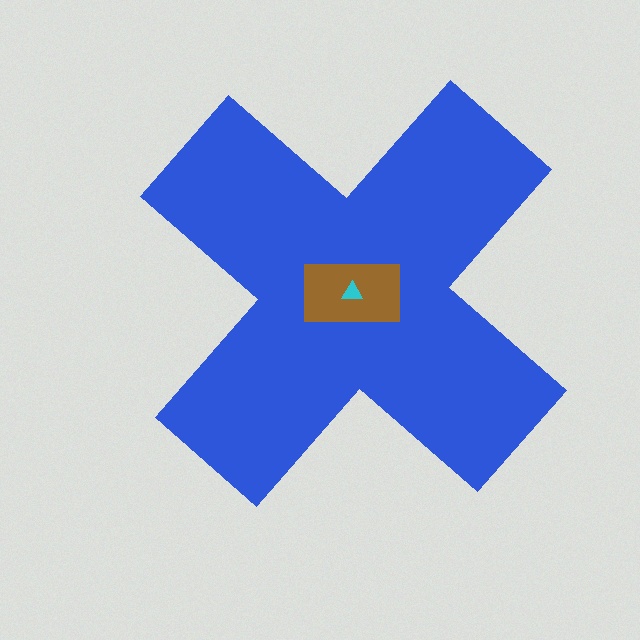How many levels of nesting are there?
3.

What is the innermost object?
The cyan triangle.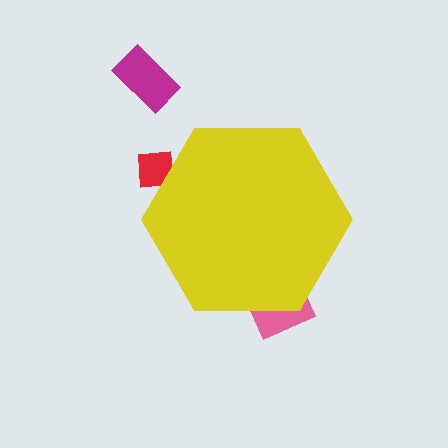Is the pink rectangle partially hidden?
Yes, the pink rectangle is partially hidden behind the yellow hexagon.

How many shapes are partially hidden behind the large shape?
2 shapes are partially hidden.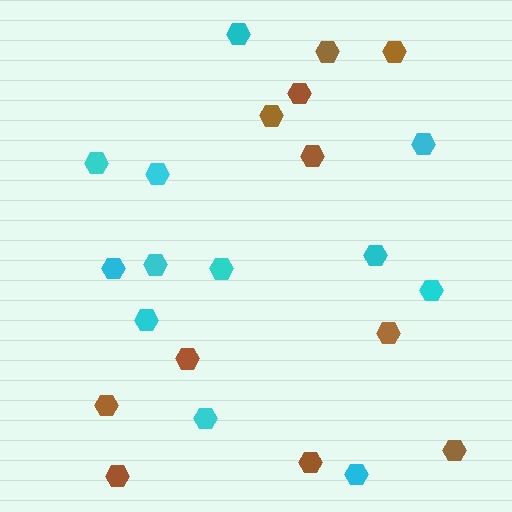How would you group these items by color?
There are 2 groups: one group of cyan hexagons (12) and one group of brown hexagons (11).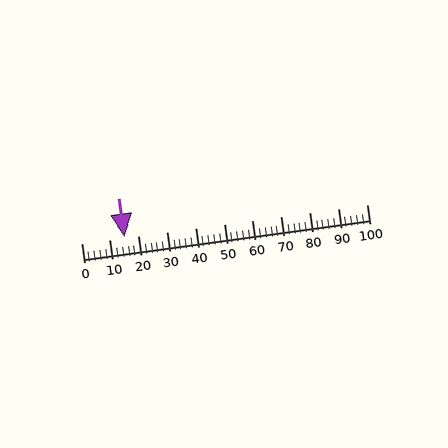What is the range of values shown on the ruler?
The ruler shows values from 0 to 100.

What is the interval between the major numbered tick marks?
The major tick marks are spaced 10 units apart.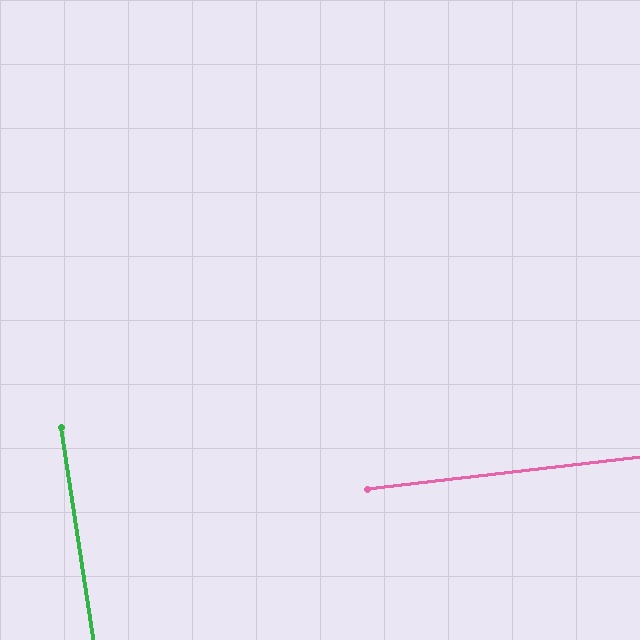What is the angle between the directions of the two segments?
Approximately 88 degrees.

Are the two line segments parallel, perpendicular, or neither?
Perpendicular — they meet at approximately 88°.